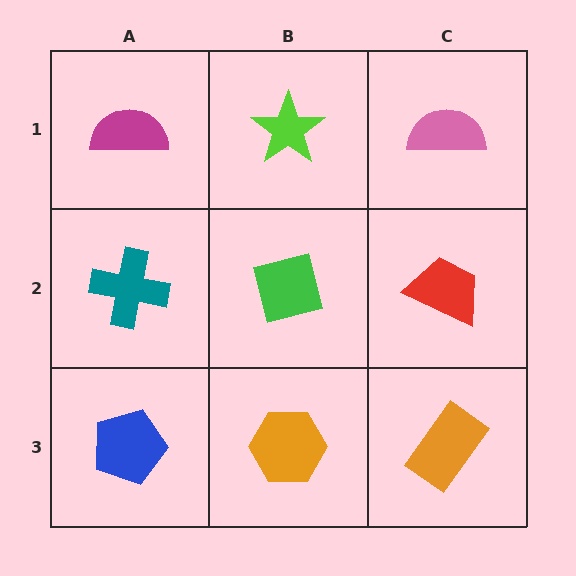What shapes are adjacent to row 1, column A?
A teal cross (row 2, column A), a lime star (row 1, column B).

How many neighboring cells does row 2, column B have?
4.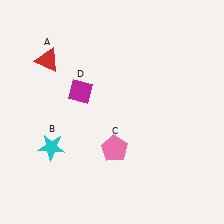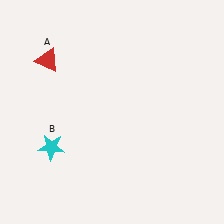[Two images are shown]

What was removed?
The pink pentagon (C), the magenta diamond (D) were removed in Image 2.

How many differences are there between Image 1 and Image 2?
There are 2 differences between the two images.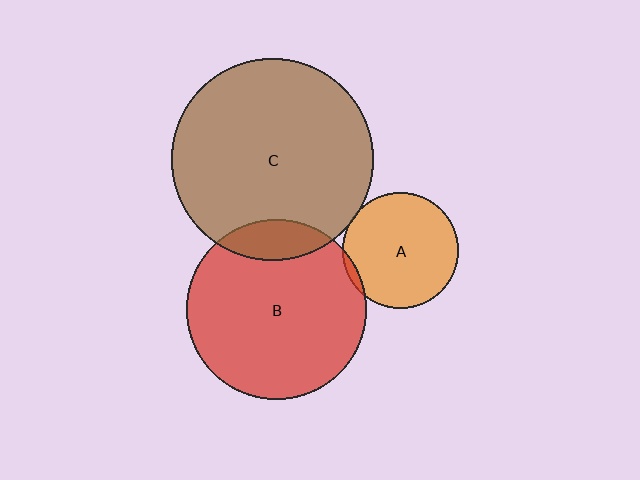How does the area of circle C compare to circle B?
Approximately 1.3 times.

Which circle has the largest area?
Circle C (brown).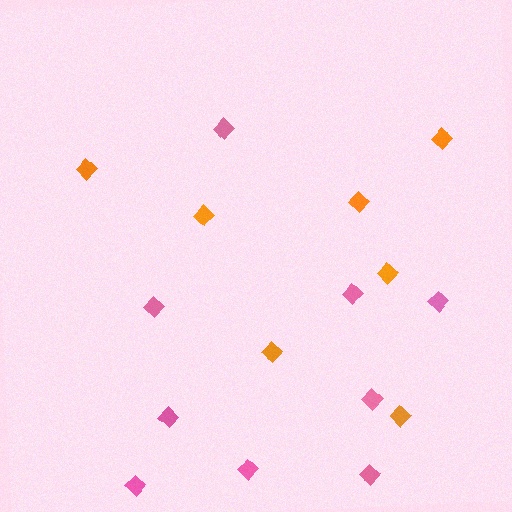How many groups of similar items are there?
There are 2 groups: one group of pink diamonds (9) and one group of orange diamonds (7).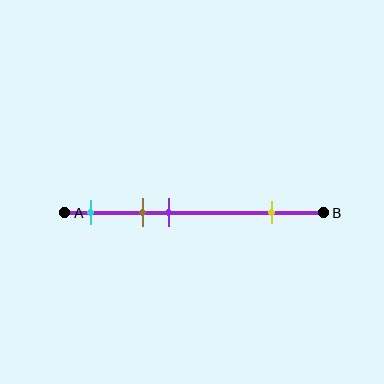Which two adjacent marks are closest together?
The brown and purple marks are the closest adjacent pair.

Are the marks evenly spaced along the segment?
No, the marks are not evenly spaced.